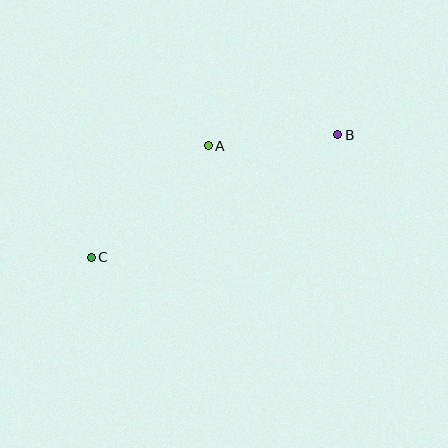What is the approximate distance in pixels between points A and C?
The distance between A and C is approximately 162 pixels.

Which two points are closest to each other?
Points A and B are closest to each other.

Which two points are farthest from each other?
Points B and C are farthest from each other.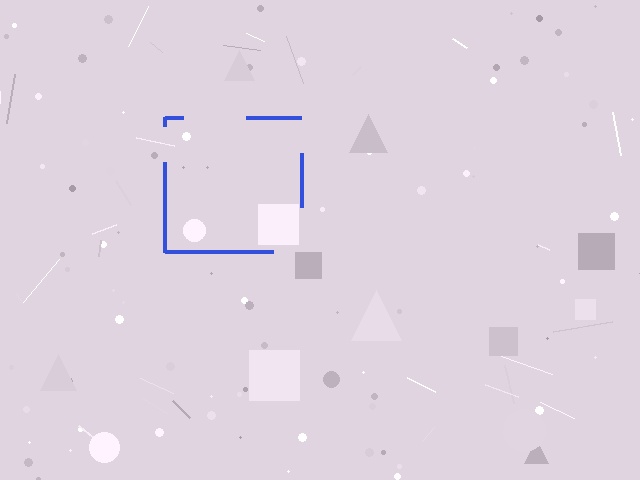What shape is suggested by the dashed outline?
The dashed outline suggests a square.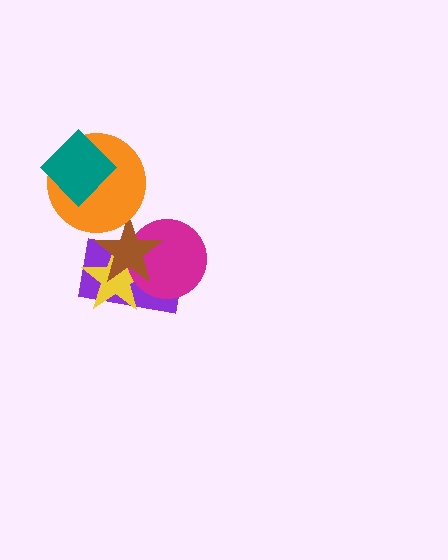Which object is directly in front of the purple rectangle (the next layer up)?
The yellow star is directly in front of the purple rectangle.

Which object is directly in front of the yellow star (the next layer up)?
The magenta circle is directly in front of the yellow star.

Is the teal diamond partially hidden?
No, no other shape covers it.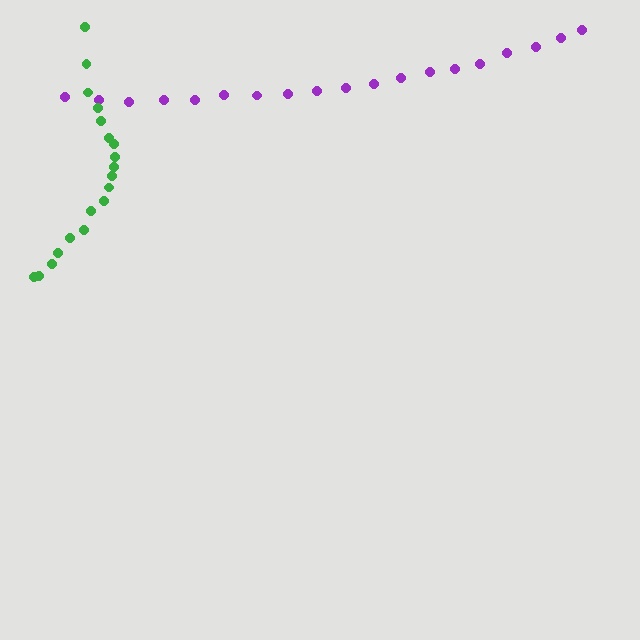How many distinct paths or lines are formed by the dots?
There are 2 distinct paths.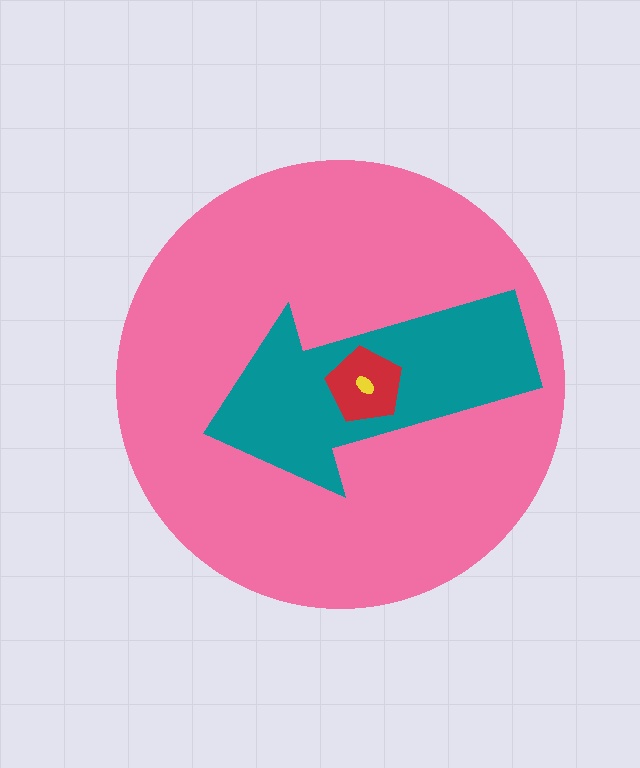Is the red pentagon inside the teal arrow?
Yes.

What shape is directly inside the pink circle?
The teal arrow.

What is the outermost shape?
The pink circle.